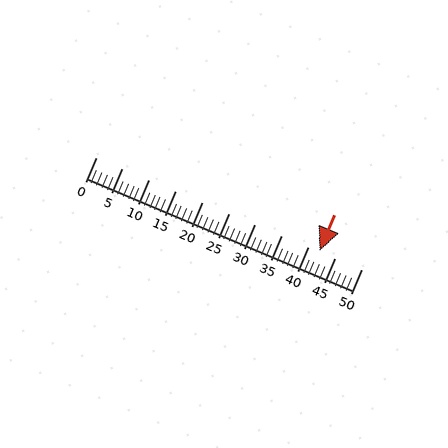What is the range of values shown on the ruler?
The ruler shows values from 0 to 50.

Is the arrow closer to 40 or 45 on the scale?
The arrow is closer to 40.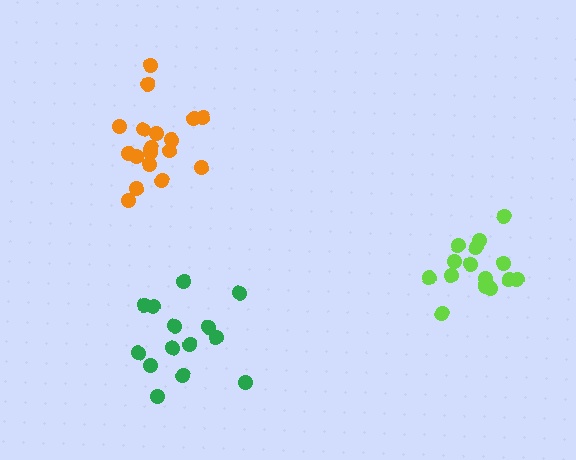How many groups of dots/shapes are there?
There are 3 groups.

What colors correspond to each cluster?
The clusters are colored: green, lime, orange.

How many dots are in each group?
Group 1: 14 dots, Group 2: 16 dots, Group 3: 18 dots (48 total).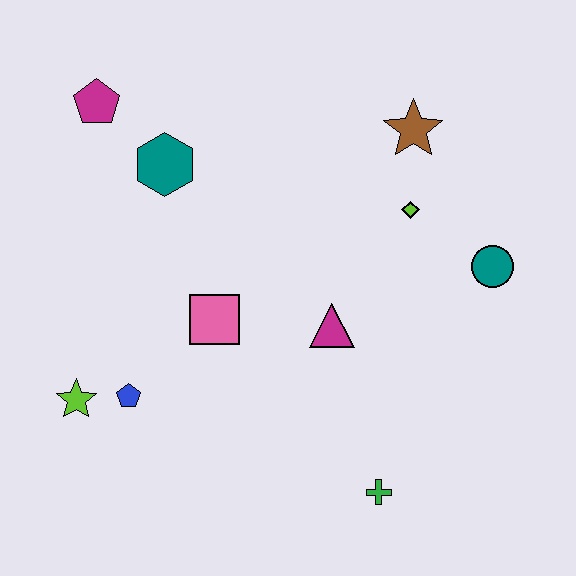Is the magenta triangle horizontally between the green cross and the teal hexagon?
Yes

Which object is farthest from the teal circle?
The lime star is farthest from the teal circle.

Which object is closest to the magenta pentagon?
The teal hexagon is closest to the magenta pentagon.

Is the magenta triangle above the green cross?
Yes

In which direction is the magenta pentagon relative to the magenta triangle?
The magenta pentagon is to the left of the magenta triangle.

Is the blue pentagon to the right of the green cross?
No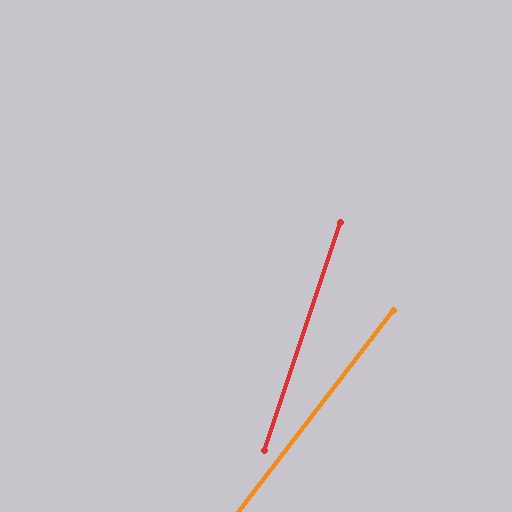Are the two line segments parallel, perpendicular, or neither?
Neither parallel nor perpendicular — they differ by about 19°.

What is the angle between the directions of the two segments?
Approximately 19 degrees.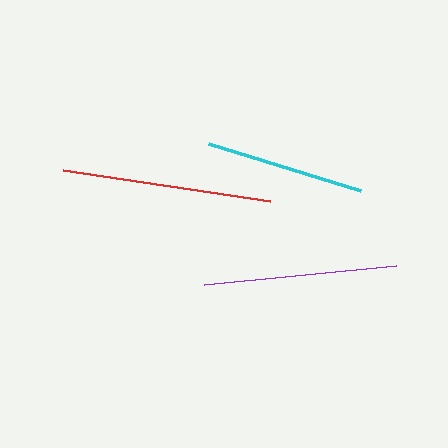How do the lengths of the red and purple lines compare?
The red and purple lines are approximately the same length.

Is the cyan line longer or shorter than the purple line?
The purple line is longer than the cyan line.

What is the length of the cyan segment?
The cyan segment is approximately 160 pixels long.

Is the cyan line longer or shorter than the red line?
The red line is longer than the cyan line.